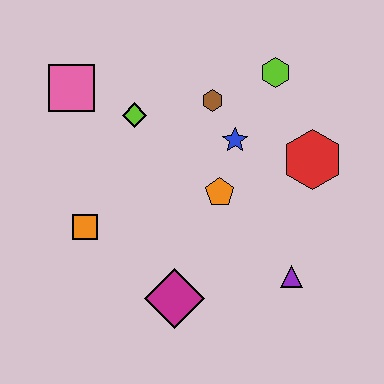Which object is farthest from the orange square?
The lime hexagon is farthest from the orange square.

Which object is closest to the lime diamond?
The pink square is closest to the lime diamond.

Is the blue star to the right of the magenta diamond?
Yes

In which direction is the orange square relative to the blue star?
The orange square is to the left of the blue star.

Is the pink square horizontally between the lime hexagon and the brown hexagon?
No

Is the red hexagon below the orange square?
No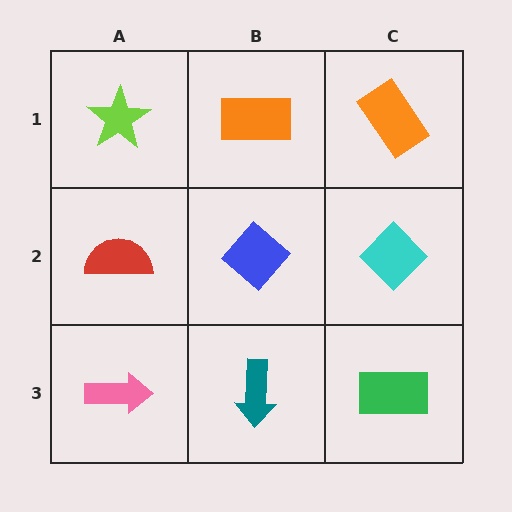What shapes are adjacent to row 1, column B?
A blue diamond (row 2, column B), a lime star (row 1, column A), an orange rectangle (row 1, column C).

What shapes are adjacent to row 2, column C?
An orange rectangle (row 1, column C), a green rectangle (row 3, column C), a blue diamond (row 2, column B).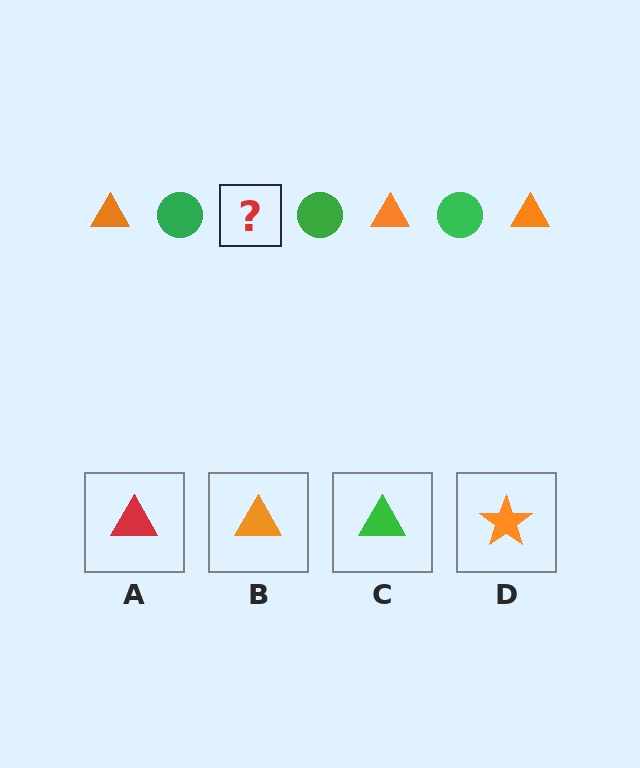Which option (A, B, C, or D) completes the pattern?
B.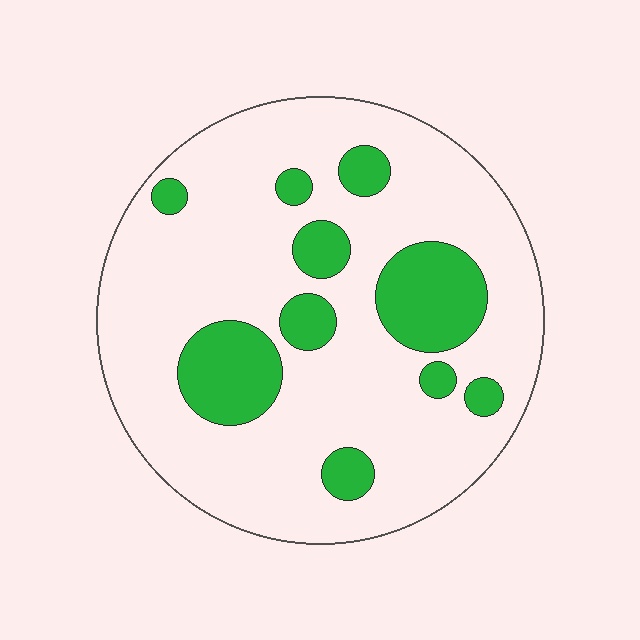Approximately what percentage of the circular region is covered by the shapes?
Approximately 20%.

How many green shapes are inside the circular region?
10.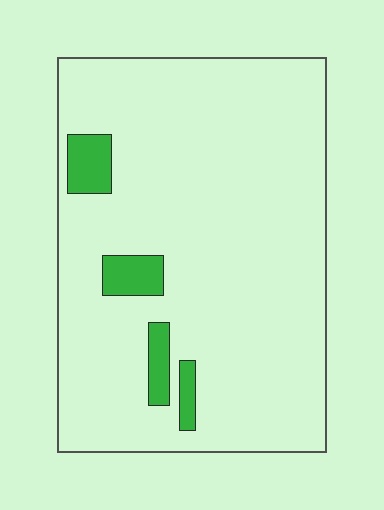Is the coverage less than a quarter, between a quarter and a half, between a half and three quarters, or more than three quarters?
Less than a quarter.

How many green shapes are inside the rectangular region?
4.